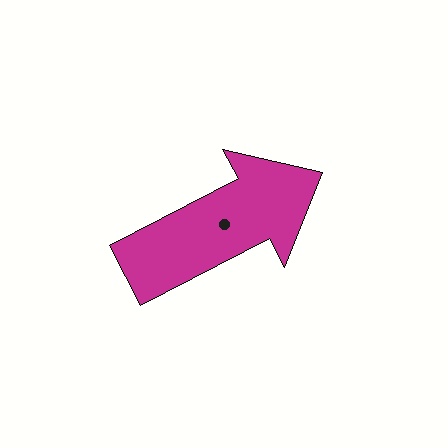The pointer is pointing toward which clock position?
Roughly 2 o'clock.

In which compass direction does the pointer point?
Northeast.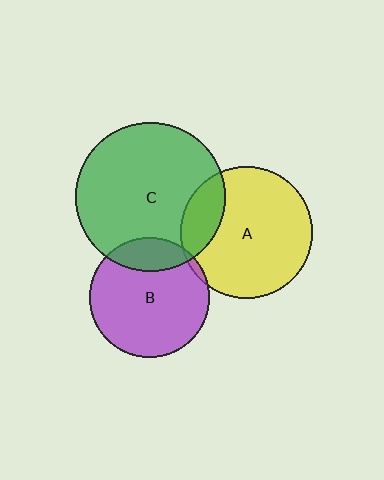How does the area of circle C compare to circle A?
Approximately 1.3 times.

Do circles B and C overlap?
Yes.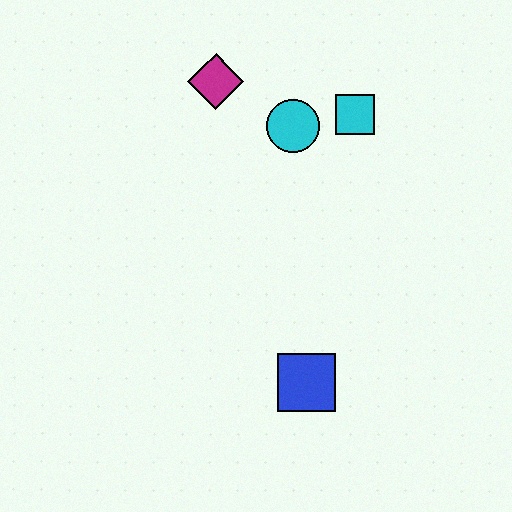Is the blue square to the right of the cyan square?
No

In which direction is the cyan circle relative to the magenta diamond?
The cyan circle is to the right of the magenta diamond.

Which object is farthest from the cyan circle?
The blue square is farthest from the cyan circle.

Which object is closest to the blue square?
The cyan circle is closest to the blue square.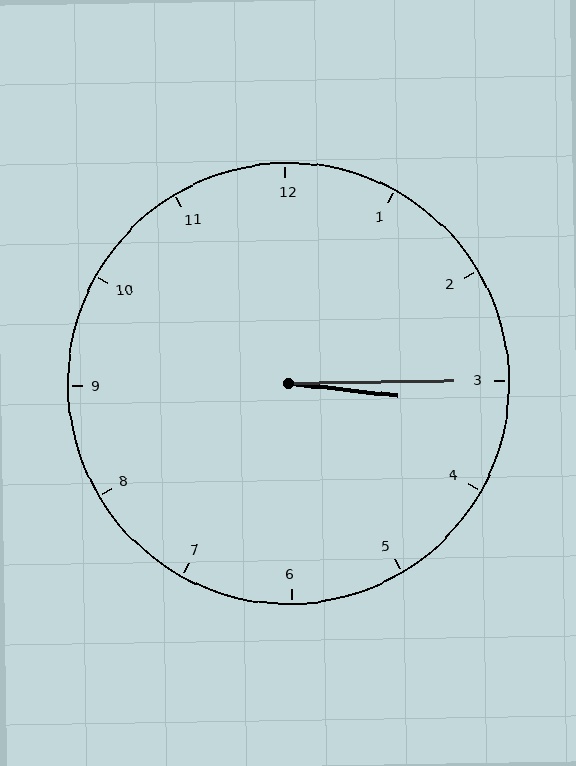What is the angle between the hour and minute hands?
Approximately 8 degrees.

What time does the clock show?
3:15.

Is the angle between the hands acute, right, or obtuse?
It is acute.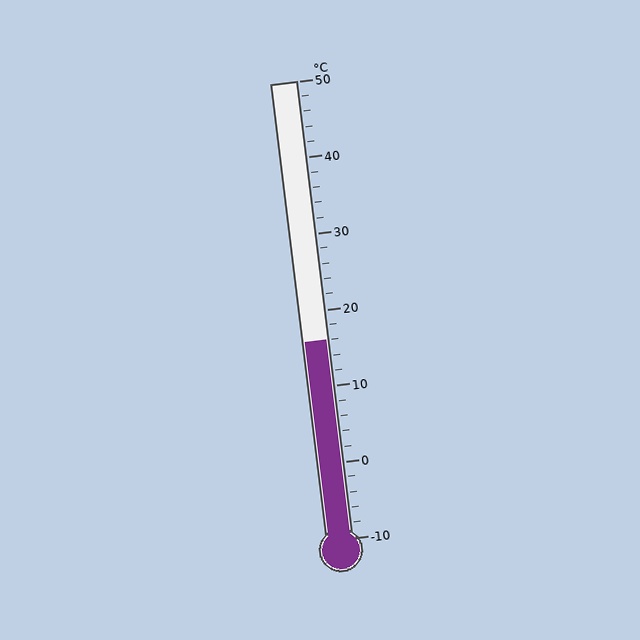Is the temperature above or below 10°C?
The temperature is above 10°C.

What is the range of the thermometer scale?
The thermometer scale ranges from -10°C to 50°C.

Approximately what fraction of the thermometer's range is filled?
The thermometer is filled to approximately 45% of its range.